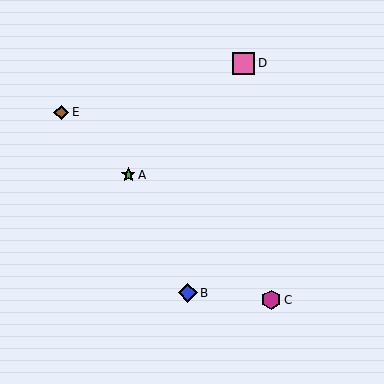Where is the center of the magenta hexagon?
The center of the magenta hexagon is at (271, 300).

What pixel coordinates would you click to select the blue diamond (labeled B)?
Click at (188, 293) to select the blue diamond B.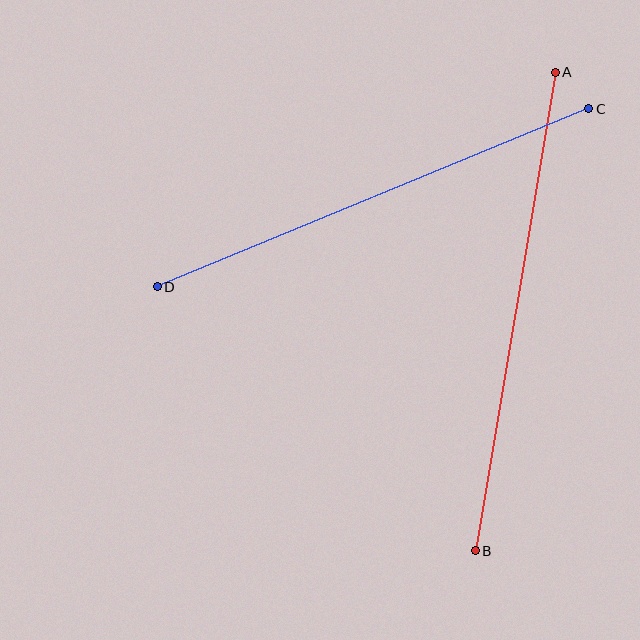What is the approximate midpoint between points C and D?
The midpoint is at approximately (373, 198) pixels.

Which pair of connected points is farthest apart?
Points A and B are farthest apart.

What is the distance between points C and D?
The distance is approximately 467 pixels.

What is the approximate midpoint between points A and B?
The midpoint is at approximately (515, 312) pixels.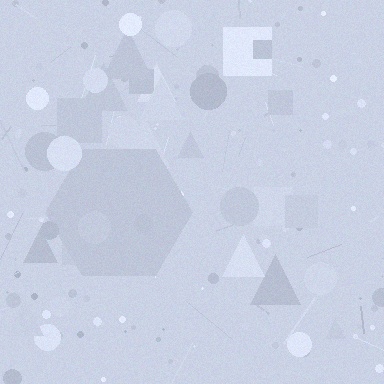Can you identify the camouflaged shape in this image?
The camouflaged shape is a hexagon.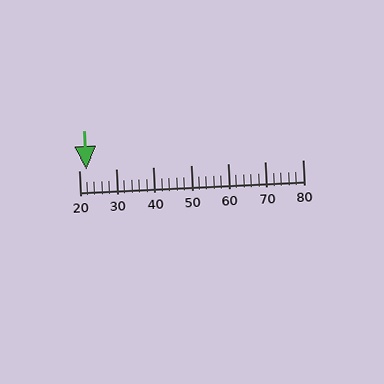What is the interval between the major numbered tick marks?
The major tick marks are spaced 10 units apart.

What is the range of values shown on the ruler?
The ruler shows values from 20 to 80.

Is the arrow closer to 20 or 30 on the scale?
The arrow is closer to 20.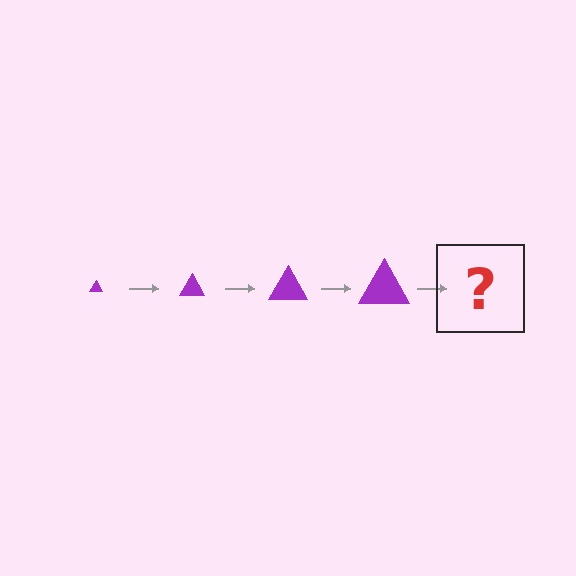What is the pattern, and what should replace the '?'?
The pattern is that the triangle gets progressively larger each step. The '?' should be a purple triangle, larger than the previous one.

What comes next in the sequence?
The next element should be a purple triangle, larger than the previous one.